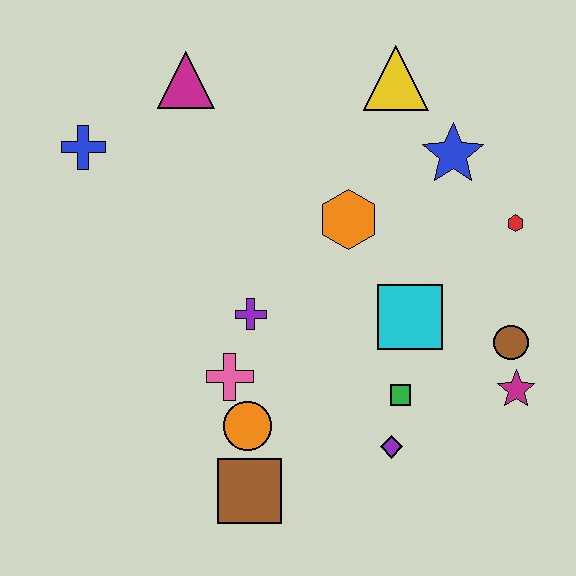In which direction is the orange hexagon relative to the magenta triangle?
The orange hexagon is to the right of the magenta triangle.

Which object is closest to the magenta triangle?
The blue cross is closest to the magenta triangle.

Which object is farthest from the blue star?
The brown square is farthest from the blue star.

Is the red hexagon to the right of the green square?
Yes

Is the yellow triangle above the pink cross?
Yes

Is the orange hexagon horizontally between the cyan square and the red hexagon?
No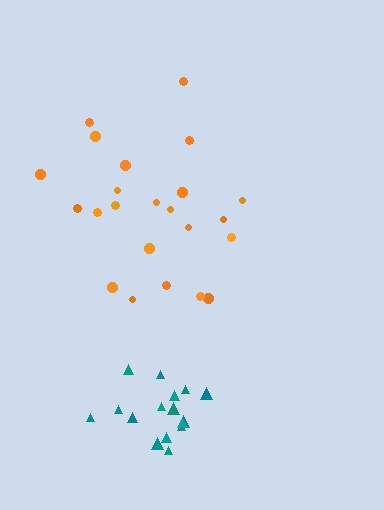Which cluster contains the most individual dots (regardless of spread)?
Orange (23).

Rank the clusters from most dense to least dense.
teal, orange.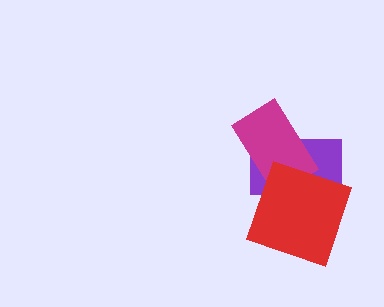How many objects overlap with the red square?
2 objects overlap with the red square.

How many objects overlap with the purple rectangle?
2 objects overlap with the purple rectangle.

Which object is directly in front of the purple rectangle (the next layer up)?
The magenta rectangle is directly in front of the purple rectangle.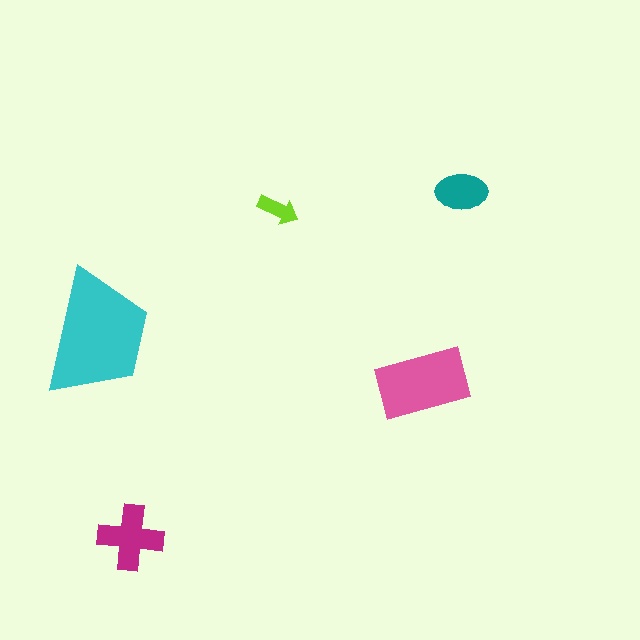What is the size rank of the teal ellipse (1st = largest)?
4th.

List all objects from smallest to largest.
The lime arrow, the teal ellipse, the magenta cross, the pink rectangle, the cyan trapezoid.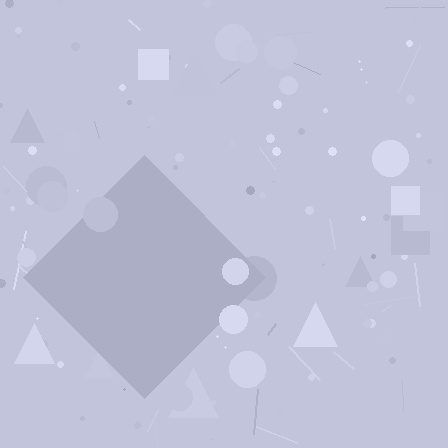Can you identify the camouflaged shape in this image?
The camouflaged shape is a diamond.